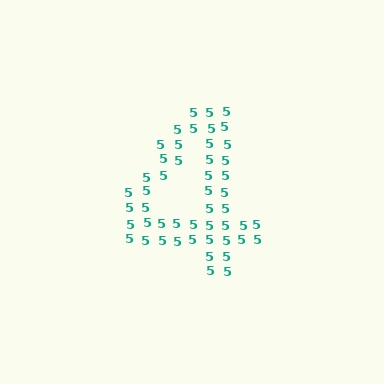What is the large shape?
The large shape is the digit 4.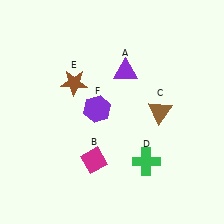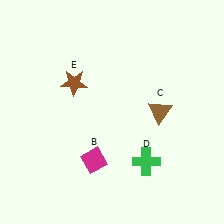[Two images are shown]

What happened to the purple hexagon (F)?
The purple hexagon (F) was removed in Image 2. It was in the top-left area of Image 1.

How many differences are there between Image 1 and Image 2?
There are 2 differences between the two images.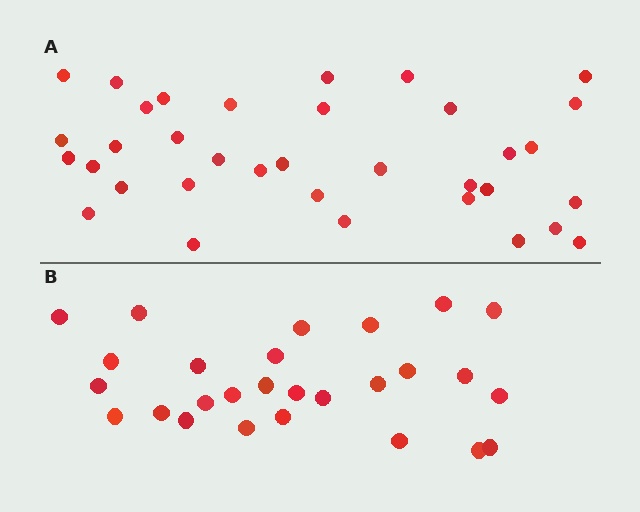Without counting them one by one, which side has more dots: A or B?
Region A (the top region) has more dots.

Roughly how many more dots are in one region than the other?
Region A has roughly 8 or so more dots than region B.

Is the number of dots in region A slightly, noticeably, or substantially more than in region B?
Region A has noticeably more, but not dramatically so. The ratio is roughly 1.3 to 1.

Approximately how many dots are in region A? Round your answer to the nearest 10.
About 40 dots. (The exact count is 35, which rounds to 40.)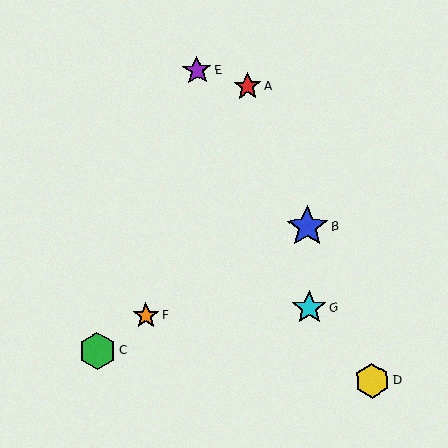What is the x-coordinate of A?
Object A is at x≈247.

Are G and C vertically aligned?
No, G is at x≈309 and C is at x≈97.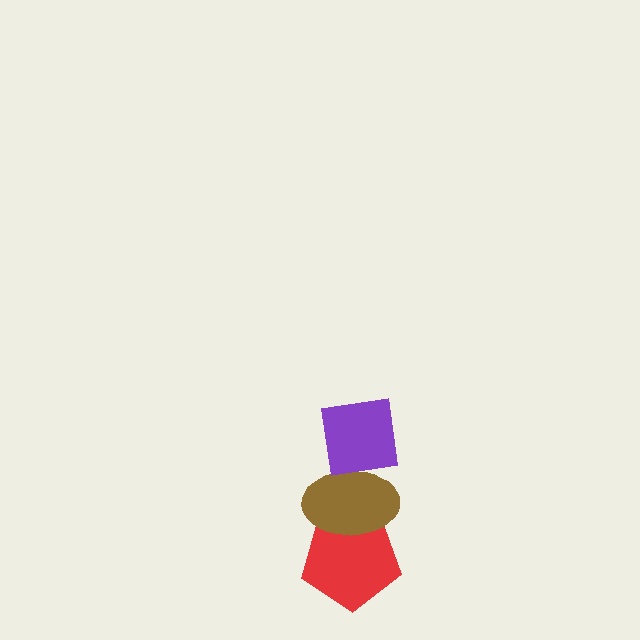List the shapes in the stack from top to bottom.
From top to bottom: the purple square, the brown ellipse, the red pentagon.